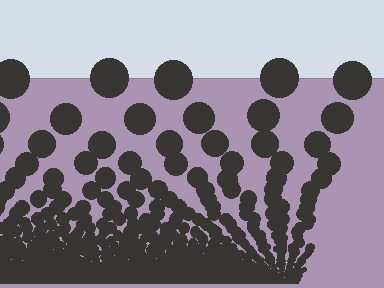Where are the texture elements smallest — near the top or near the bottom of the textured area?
Near the bottom.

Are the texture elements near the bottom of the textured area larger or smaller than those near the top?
Smaller. The gradient is inverted — elements near the bottom are smaller and denser.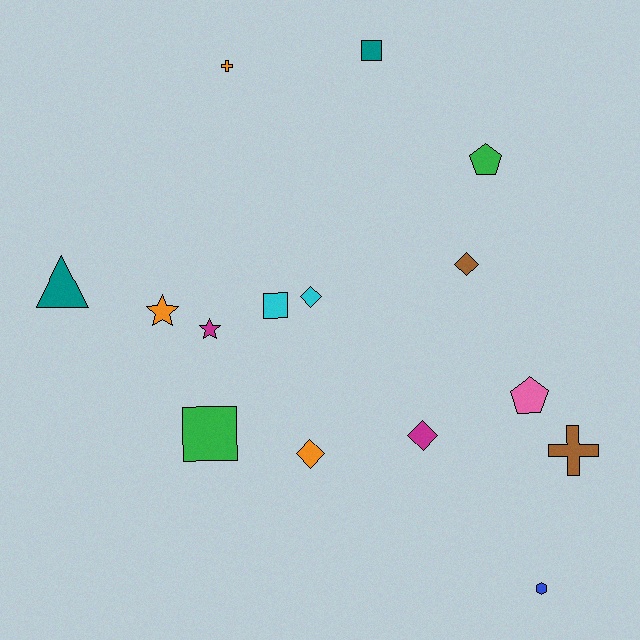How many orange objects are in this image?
There are 3 orange objects.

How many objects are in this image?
There are 15 objects.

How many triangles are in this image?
There is 1 triangle.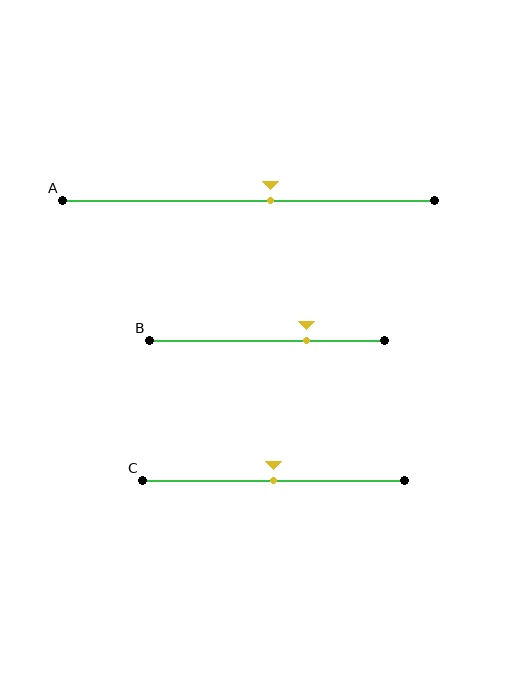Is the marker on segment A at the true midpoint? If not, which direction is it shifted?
No, the marker on segment A is shifted to the right by about 6% of the segment length.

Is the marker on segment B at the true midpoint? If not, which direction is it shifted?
No, the marker on segment B is shifted to the right by about 17% of the segment length.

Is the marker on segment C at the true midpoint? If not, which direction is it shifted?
Yes, the marker on segment C is at the true midpoint.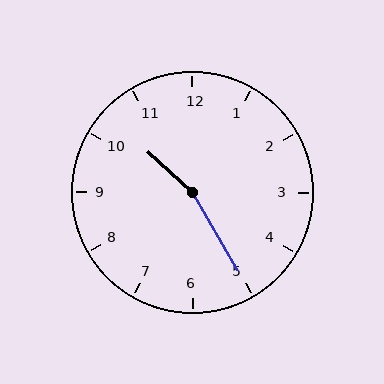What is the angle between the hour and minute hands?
Approximately 162 degrees.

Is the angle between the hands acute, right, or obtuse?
It is obtuse.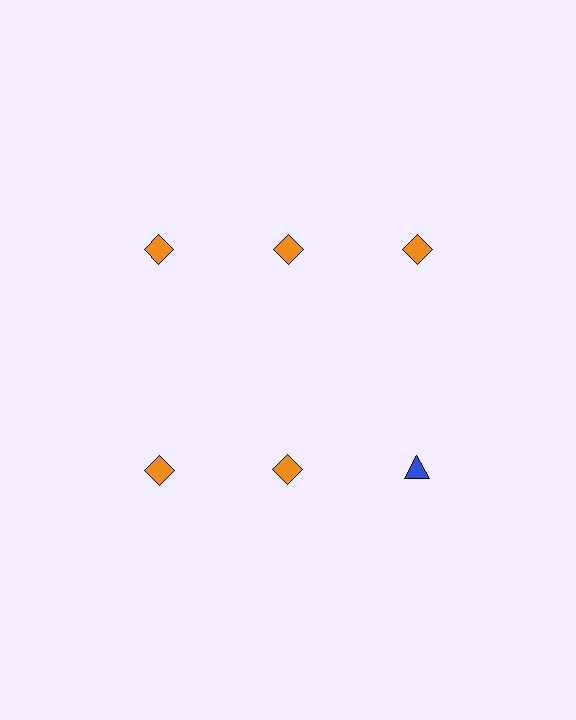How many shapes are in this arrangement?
There are 6 shapes arranged in a grid pattern.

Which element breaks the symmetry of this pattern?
The blue triangle in the second row, center column breaks the symmetry. All other shapes are orange diamonds.